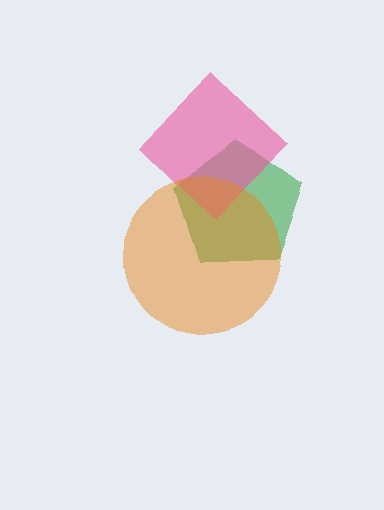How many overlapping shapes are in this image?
There are 3 overlapping shapes in the image.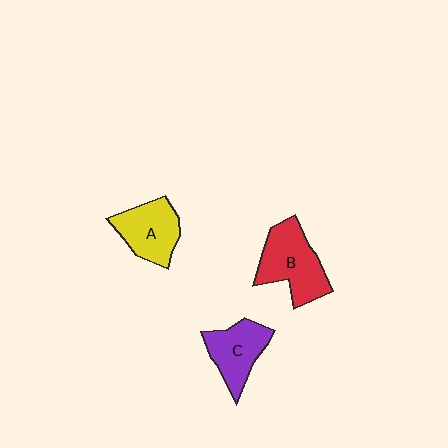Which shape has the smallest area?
Shape C (purple).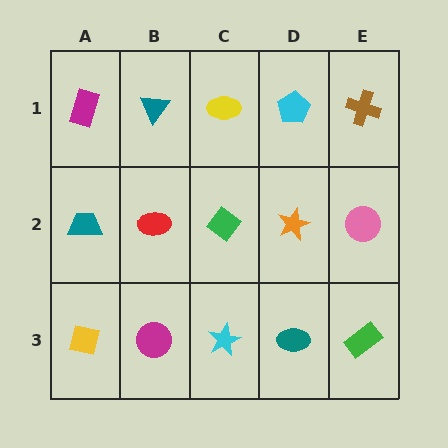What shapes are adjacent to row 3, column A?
A teal trapezoid (row 2, column A), a magenta circle (row 3, column B).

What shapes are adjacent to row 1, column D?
An orange star (row 2, column D), a yellow ellipse (row 1, column C), a brown cross (row 1, column E).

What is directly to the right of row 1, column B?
A yellow ellipse.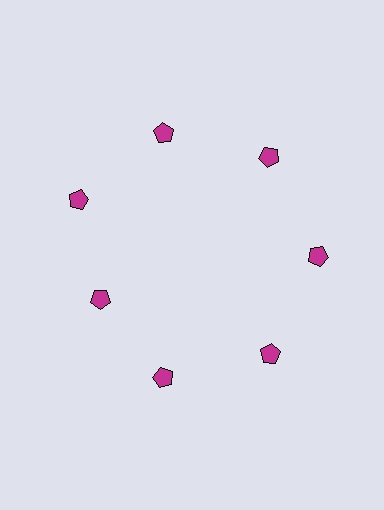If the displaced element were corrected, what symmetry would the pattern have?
It would have 7-fold rotational symmetry — the pattern would map onto itself every 51 degrees.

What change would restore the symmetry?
The symmetry would be restored by moving it outward, back onto the ring so that all 7 pentagons sit at equal angles and equal distance from the center.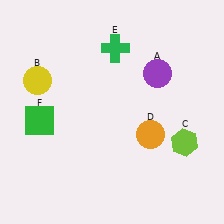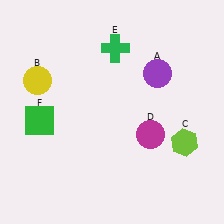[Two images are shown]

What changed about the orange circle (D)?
In Image 1, D is orange. In Image 2, it changed to magenta.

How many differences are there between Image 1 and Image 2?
There is 1 difference between the two images.